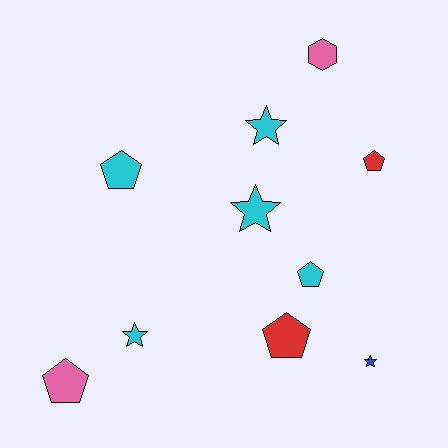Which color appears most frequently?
Cyan, with 5 objects.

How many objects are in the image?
There are 10 objects.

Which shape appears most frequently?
Pentagon, with 5 objects.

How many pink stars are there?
There are no pink stars.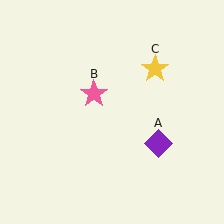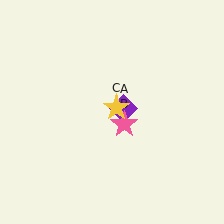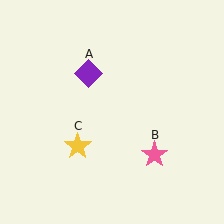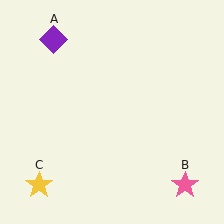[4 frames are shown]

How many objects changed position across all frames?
3 objects changed position: purple diamond (object A), pink star (object B), yellow star (object C).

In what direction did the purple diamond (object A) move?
The purple diamond (object A) moved up and to the left.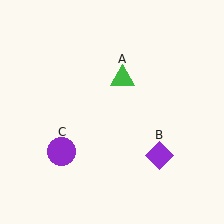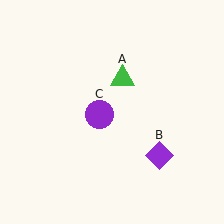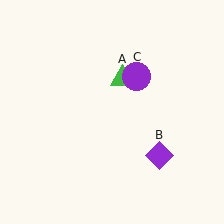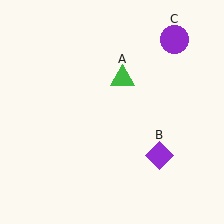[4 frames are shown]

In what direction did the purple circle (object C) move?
The purple circle (object C) moved up and to the right.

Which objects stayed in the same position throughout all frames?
Green triangle (object A) and purple diamond (object B) remained stationary.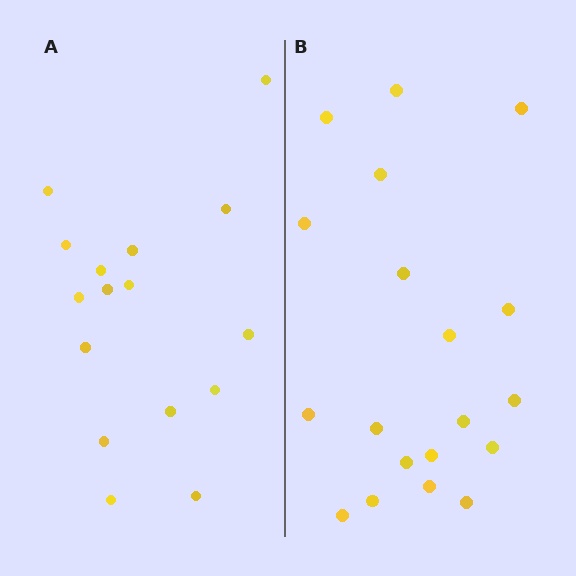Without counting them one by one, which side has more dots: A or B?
Region B (the right region) has more dots.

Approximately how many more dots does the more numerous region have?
Region B has just a few more — roughly 2 or 3 more dots than region A.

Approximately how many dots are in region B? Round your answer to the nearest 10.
About 20 dots. (The exact count is 19, which rounds to 20.)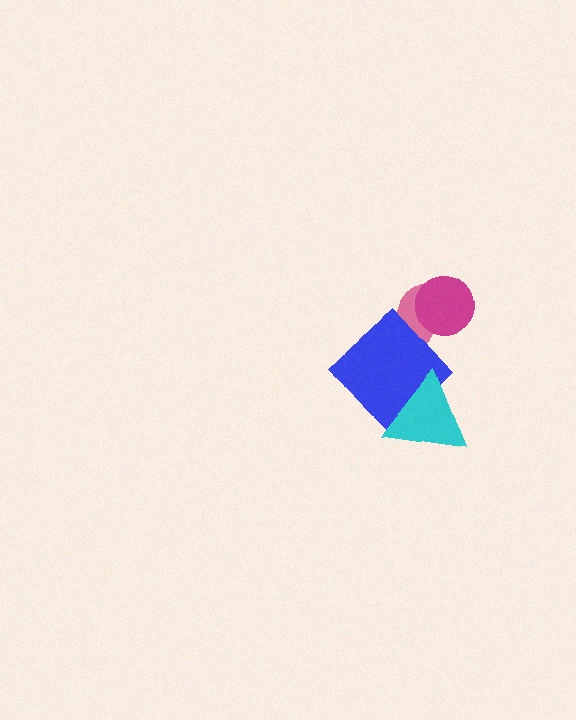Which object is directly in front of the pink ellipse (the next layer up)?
The magenta circle is directly in front of the pink ellipse.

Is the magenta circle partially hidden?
No, no other shape covers it.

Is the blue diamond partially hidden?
Yes, it is partially covered by another shape.